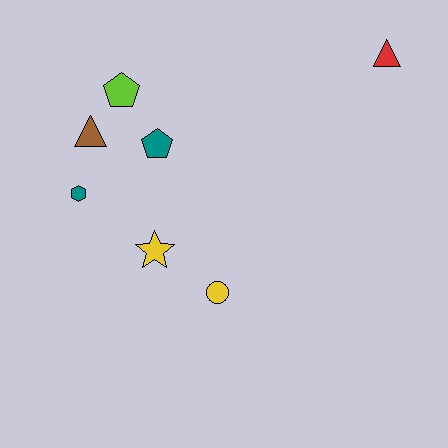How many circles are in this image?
There is 1 circle.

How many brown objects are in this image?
There is 1 brown object.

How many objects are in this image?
There are 7 objects.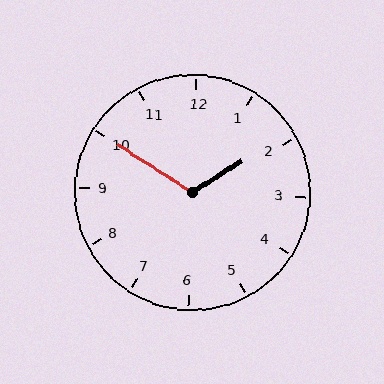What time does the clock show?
1:50.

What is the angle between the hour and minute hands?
Approximately 115 degrees.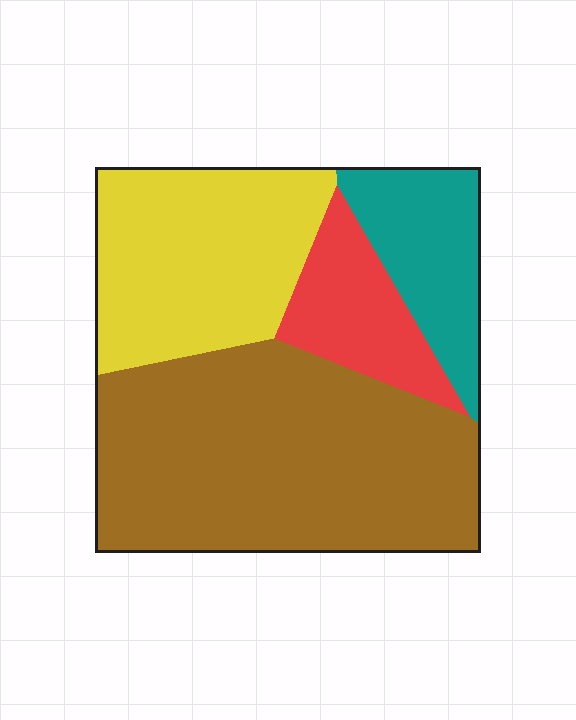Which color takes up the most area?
Brown, at roughly 50%.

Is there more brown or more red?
Brown.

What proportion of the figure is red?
Red takes up about one eighth (1/8) of the figure.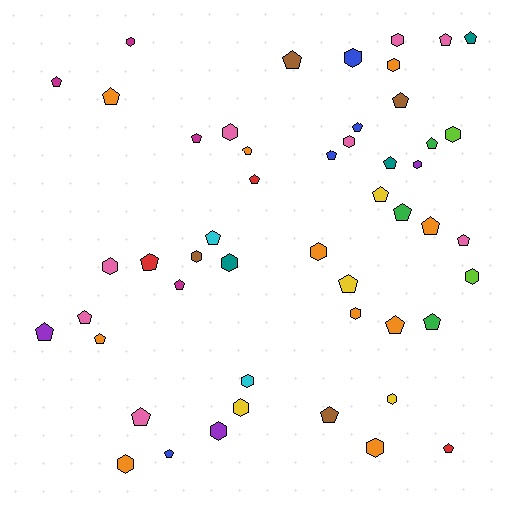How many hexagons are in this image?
There are 20 hexagons.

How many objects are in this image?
There are 50 objects.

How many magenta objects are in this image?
There are 4 magenta objects.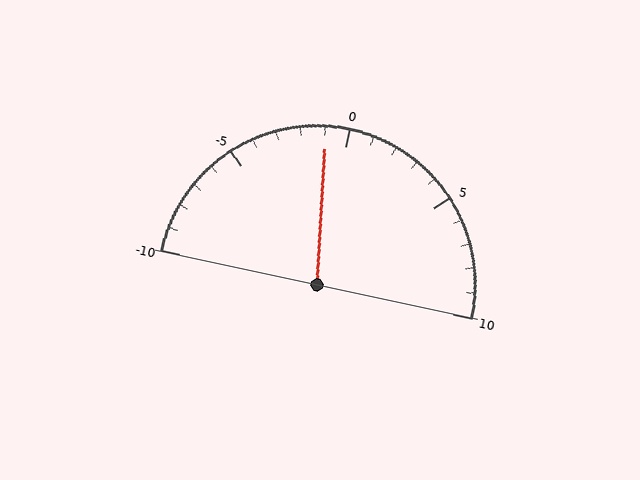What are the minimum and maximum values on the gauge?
The gauge ranges from -10 to 10.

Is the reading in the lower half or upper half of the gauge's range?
The reading is in the lower half of the range (-10 to 10).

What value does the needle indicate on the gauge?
The needle indicates approximately -1.